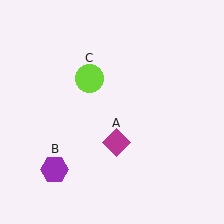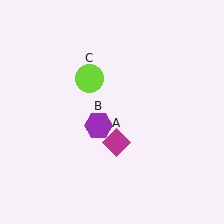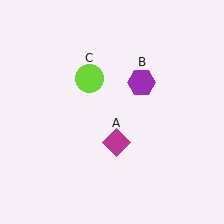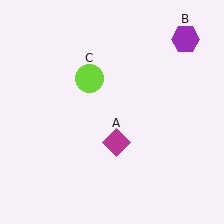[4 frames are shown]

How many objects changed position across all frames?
1 object changed position: purple hexagon (object B).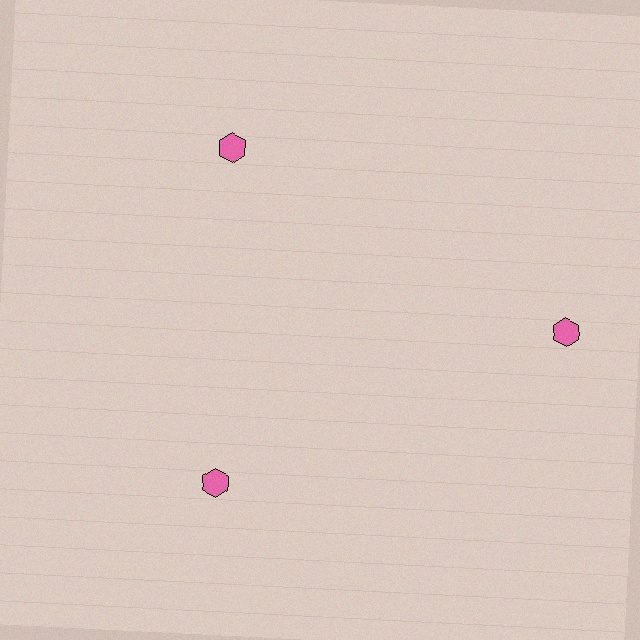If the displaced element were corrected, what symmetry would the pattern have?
It would have 3-fold rotational symmetry — the pattern would map onto itself every 120 degrees.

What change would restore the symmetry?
The symmetry would be restored by moving it inward, back onto the ring so that all 3 hexagons sit at equal angles and equal distance from the center.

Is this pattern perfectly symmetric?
No. The 3 pink hexagons are arranged in a ring, but one element near the 3 o'clock position is pushed outward from the center, breaking the 3-fold rotational symmetry.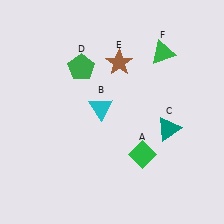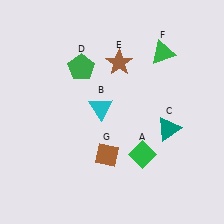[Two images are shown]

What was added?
A brown diamond (G) was added in Image 2.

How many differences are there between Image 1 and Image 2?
There is 1 difference between the two images.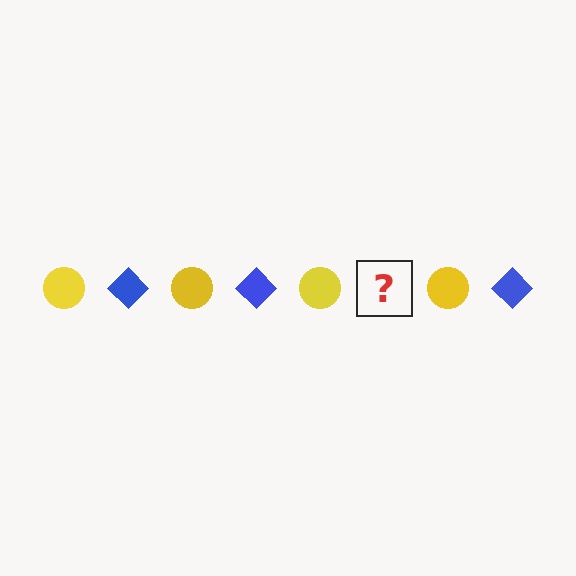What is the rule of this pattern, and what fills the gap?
The rule is that the pattern alternates between yellow circle and blue diamond. The gap should be filled with a blue diamond.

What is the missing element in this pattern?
The missing element is a blue diamond.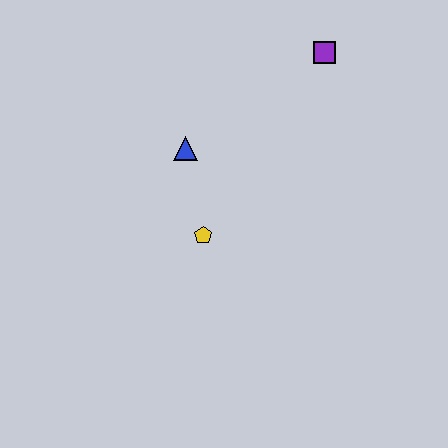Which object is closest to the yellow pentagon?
The blue triangle is closest to the yellow pentagon.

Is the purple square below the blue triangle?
No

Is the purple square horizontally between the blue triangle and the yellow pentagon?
No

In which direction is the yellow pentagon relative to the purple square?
The yellow pentagon is below the purple square.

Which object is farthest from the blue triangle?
The purple square is farthest from the blue triangle.